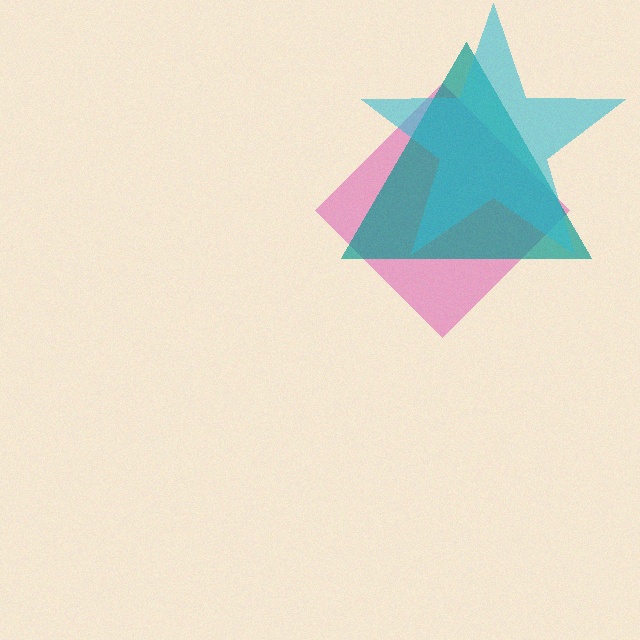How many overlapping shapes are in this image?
There are 3 overlapping shapes in the image.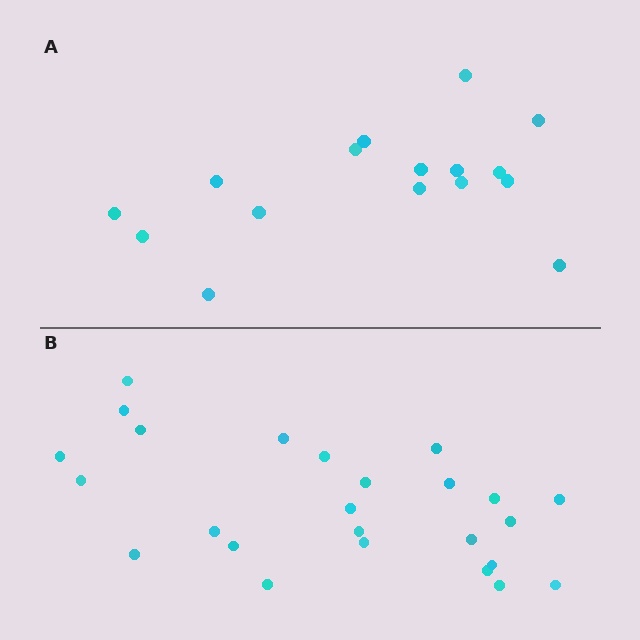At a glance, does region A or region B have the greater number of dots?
Region B (the bottom region) has more dots.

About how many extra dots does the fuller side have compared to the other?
Region B has roughly 8 or so more dots than region A.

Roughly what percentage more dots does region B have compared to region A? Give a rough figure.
About 55% more.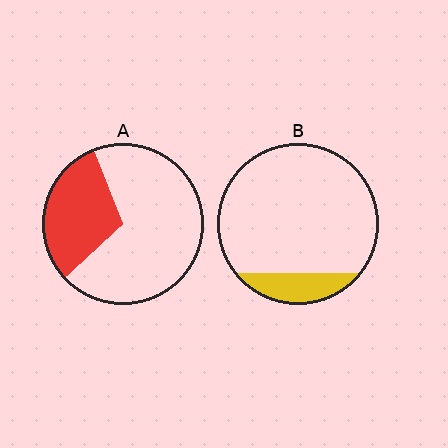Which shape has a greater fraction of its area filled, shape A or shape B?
Shape A.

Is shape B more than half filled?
No.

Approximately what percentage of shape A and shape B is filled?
A is approximately 30% and B is approximately 15%.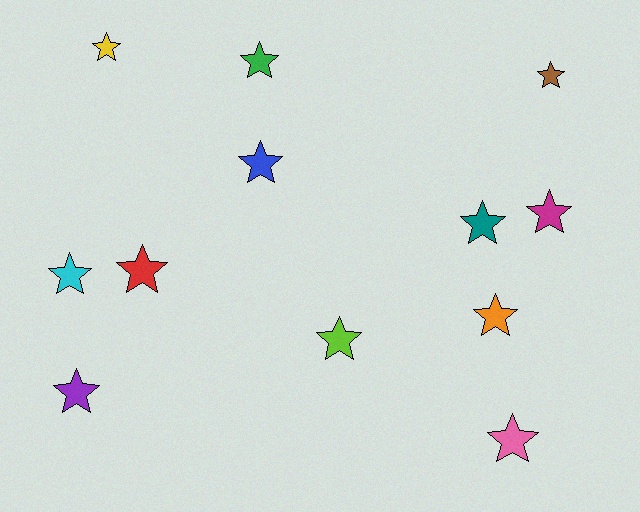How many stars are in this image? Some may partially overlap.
There are 12 stars.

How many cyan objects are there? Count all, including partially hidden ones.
There is 1 cyan object.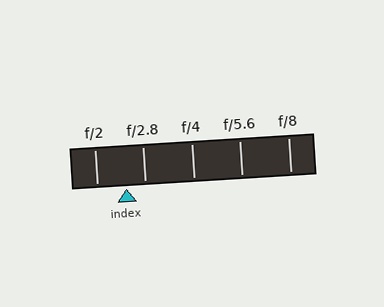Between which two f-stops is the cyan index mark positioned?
The index mark is between f/2 and f/2.8.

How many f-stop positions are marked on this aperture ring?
There are 5 f-stop positions marked.